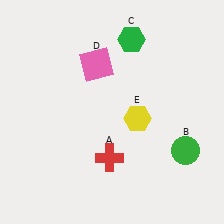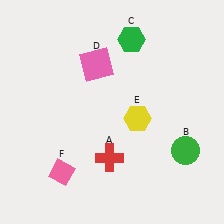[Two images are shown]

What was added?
A pink diamond (F) was added in Image 2.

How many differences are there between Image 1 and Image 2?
There is 1 difference between the two images.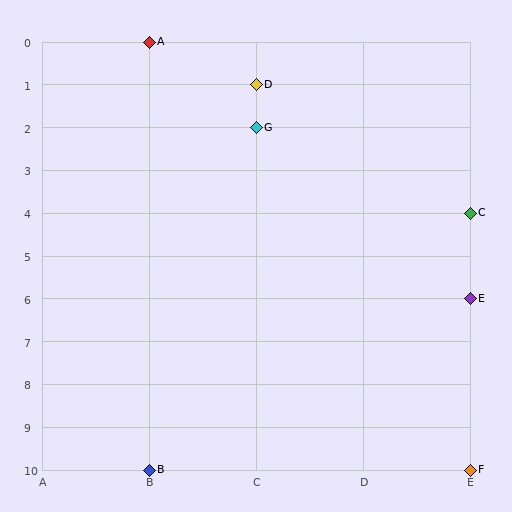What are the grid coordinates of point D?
Point D is at grid coordinates (C, 1).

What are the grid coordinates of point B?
Point B is at grid coordinates (B, 10).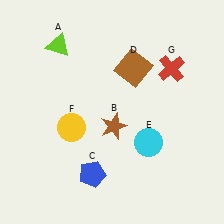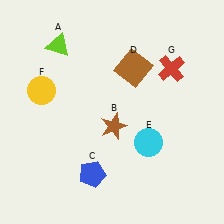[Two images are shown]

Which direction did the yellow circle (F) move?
The yellow circle (F) moved up.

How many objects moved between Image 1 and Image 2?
1 object moved between the two images.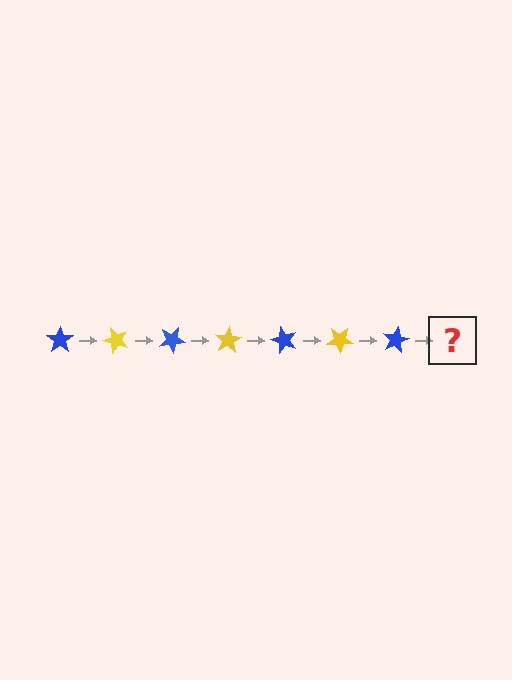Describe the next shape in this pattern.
It should be a yellow star, rotated 350 degrees from the start.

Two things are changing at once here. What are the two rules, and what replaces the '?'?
The two rules are that it rotates 50 degrees each step and the color cycles through blue and yellow. The '?' should be a yellow star, rotated 350 degrees from the start.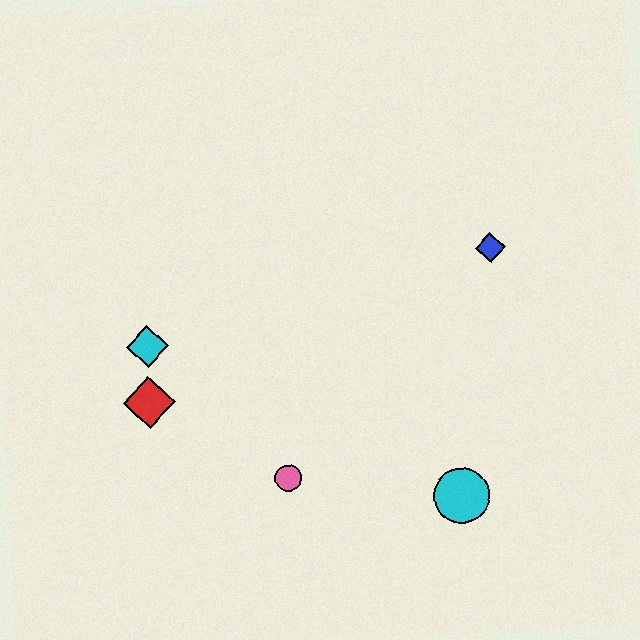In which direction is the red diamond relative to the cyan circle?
The red diamond is to the left of the cyan circle.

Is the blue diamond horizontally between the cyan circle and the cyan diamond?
No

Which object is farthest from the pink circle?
The blue diamond is farthest from the pink circle.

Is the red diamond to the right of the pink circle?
No